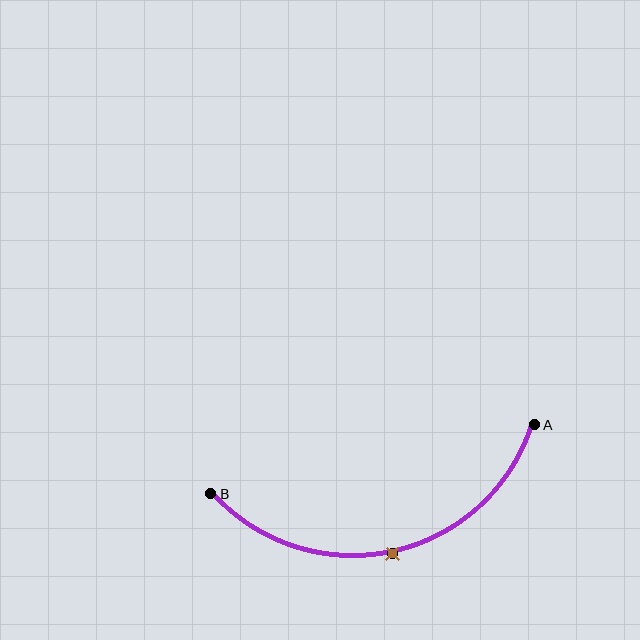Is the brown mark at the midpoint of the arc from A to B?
Yes. The brown mark lies on the arc at equal arc-length from both A and B — it is the arc midpoint.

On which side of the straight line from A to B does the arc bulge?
The arc bulges below the straight line connecting A and B.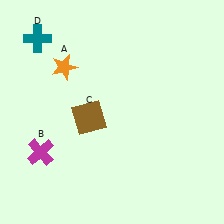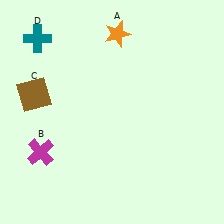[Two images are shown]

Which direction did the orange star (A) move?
The orange star (A) moved right.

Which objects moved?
The objects that moved are: the orange star (A), the brown square (C).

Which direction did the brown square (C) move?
The brown square (C) moved left.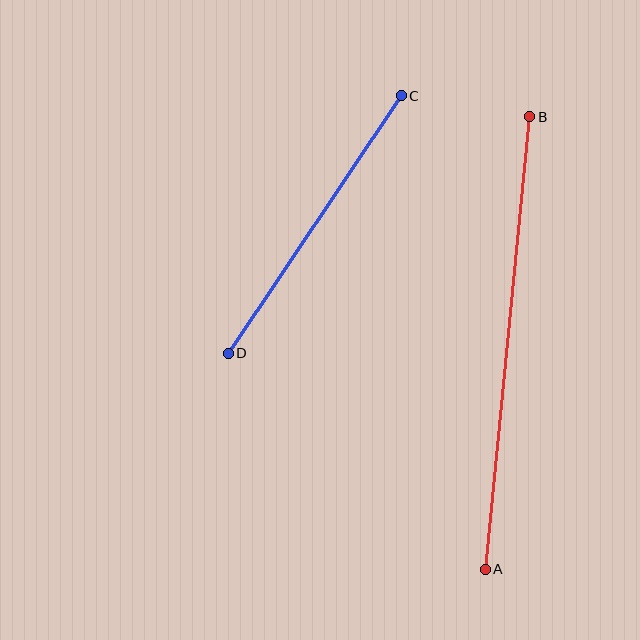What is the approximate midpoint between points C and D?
The midpoint is at approximately (315, 224) pixels.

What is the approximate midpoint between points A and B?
The midpoint is at approximately (508, 343) pixels.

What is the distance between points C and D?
The distance is approximately 310 pixels.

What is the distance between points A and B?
The distance is approximately 455 pixels.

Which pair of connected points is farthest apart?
Points A and B are farthest apart.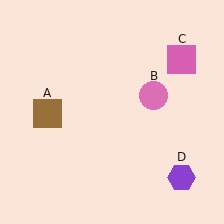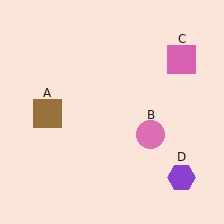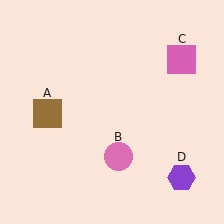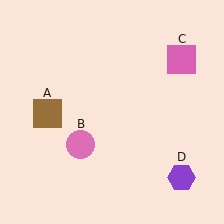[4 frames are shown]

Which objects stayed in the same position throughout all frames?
Brown square (object A) and pink square (object C) and purple hexagon (object D) remained stationary.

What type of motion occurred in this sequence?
The pink circle (object B) rotated clockwise around the center of the scene.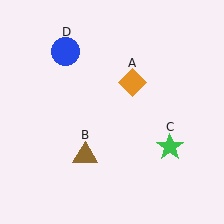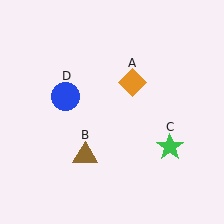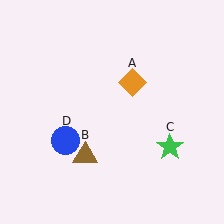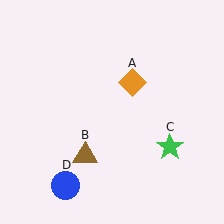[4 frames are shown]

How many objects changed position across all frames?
1 object changed position: blue circle (object D).